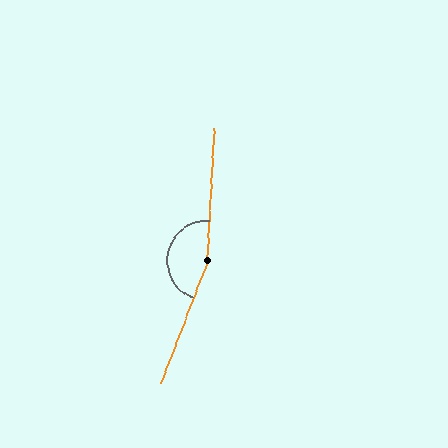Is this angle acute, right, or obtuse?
It is obtuse.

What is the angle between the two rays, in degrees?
Approximately 162 degrees.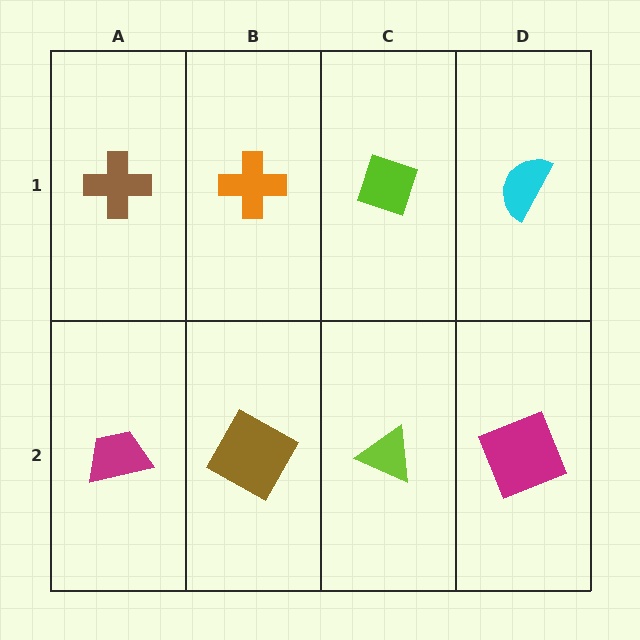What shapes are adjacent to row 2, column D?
A cyan semicircle (row 1, column D), a lime triangle (row 2, column C).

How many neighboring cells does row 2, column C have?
3.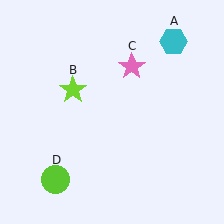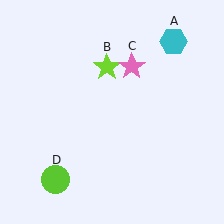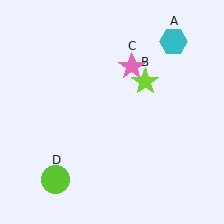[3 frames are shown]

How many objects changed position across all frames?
1 object changed position: lime star (object B).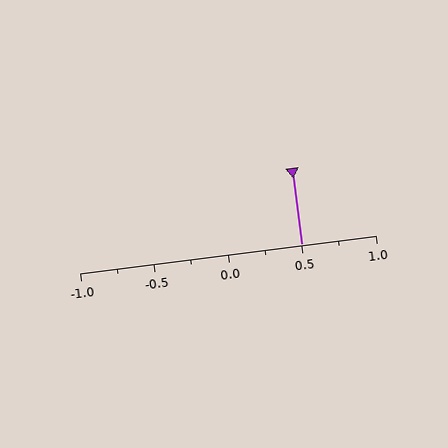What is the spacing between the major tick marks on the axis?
The major ticks are spaced 0.5 apart.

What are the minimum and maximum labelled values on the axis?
The axis runs from -1.0 to 1.0.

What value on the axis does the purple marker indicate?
The marker indicates approximately 0.5.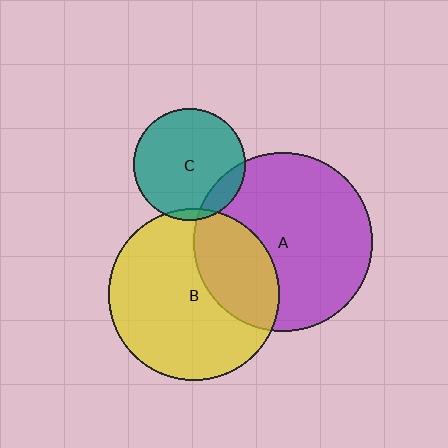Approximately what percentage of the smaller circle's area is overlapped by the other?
Approximately 30%.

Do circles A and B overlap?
Yes.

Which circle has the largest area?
Circle A (purple).